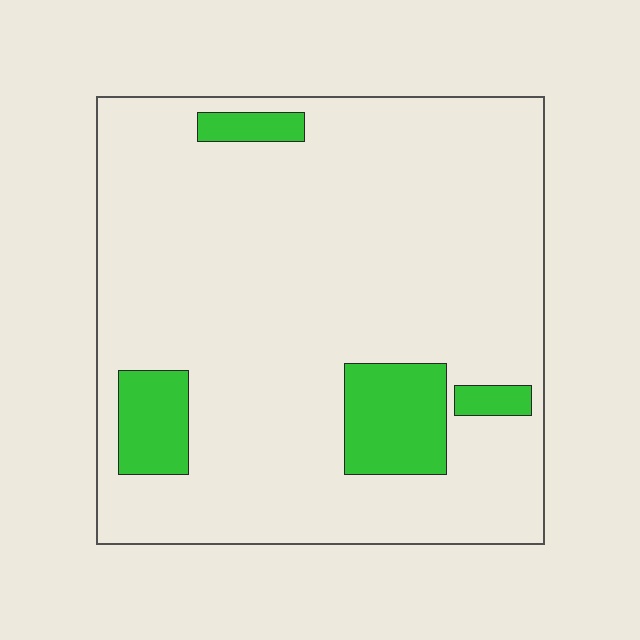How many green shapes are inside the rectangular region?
4.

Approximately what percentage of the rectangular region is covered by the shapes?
Approximately 10%.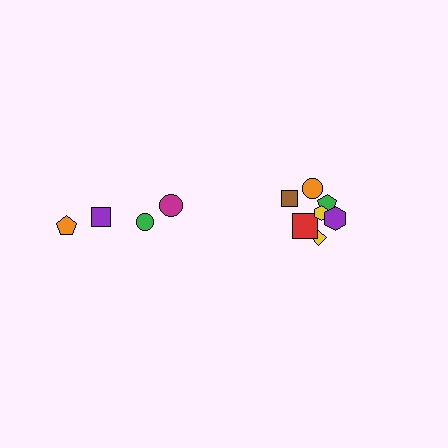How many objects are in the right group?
There are 8 objects.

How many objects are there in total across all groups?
There are 12 objects.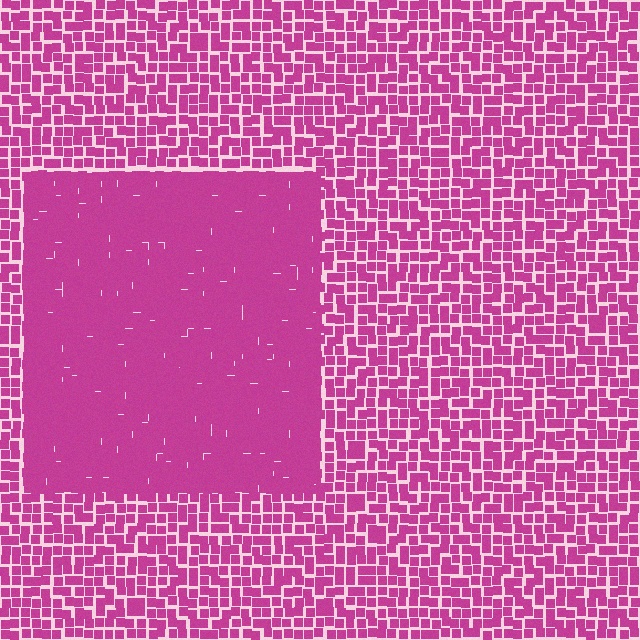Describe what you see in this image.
The image contains small magenta elements arranged at two different densities. A rectangle-shaped region is visible where the elements are more densely packed than the surrounding area.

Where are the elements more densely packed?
The elements are more densely packed inside the rectangle boundary.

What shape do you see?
I see a rectangle.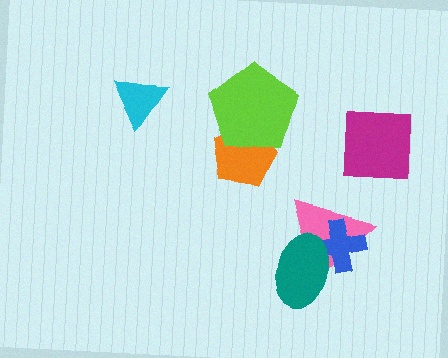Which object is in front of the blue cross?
The teal ellipse is in front of the blue cross.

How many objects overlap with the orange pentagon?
1 object overlaps with the orange pentagon.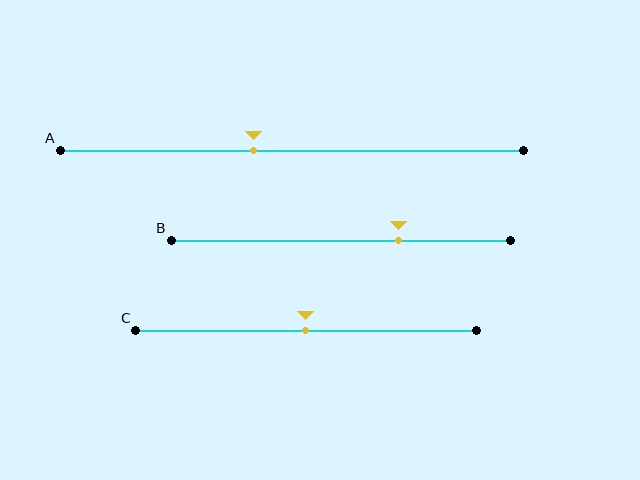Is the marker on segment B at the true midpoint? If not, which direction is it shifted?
No, the marker on segment B is shifted to the right by about 17% of the segment length.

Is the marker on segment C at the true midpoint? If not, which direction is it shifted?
Yes, the marker on segment C is at the true midpoint.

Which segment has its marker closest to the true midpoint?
Segment C has its marker closest to the true midpoint.